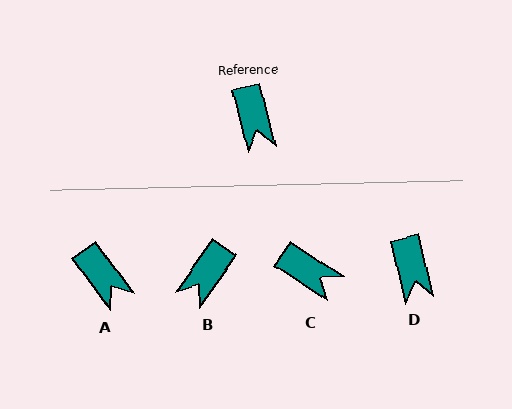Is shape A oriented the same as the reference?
No, it is off by about 23 degrees.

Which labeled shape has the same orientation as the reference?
D.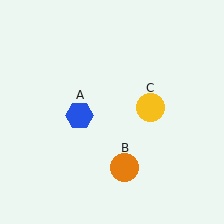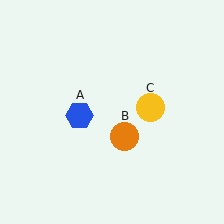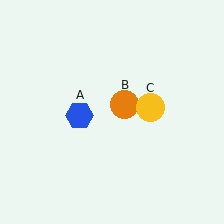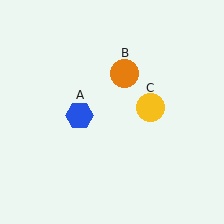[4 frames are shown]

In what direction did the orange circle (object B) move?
The orange circle (object B) moved up.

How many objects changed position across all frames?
1 object changed position: orange circle (object B).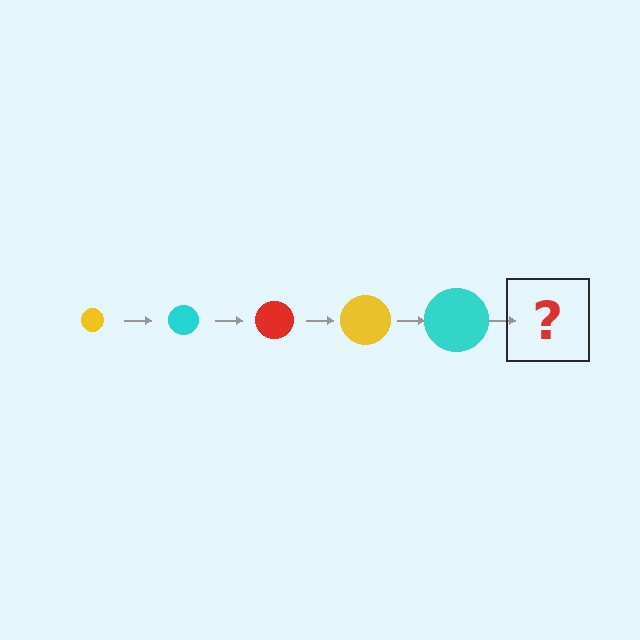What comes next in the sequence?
The next element should be a red circle, larger than the previous one.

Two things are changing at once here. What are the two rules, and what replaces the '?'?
The two rules are that the circle grows larger each step and the color cycles through yellow, cyan, and red. The '?' should be a red circle, larger than the previous one.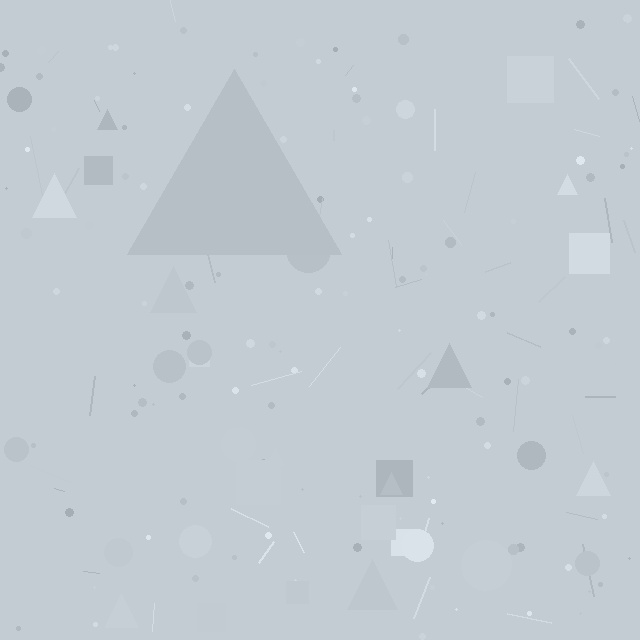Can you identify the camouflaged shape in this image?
The camouflaged shape is a triangle.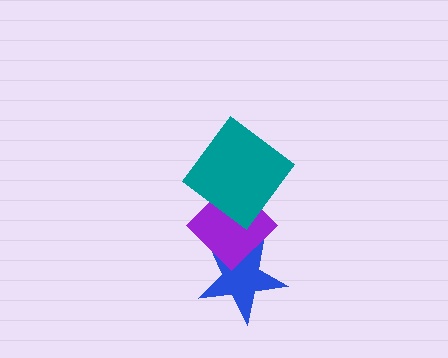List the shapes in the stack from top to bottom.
From top to bottom: the teal diamond, the purple diamond, the blue star.